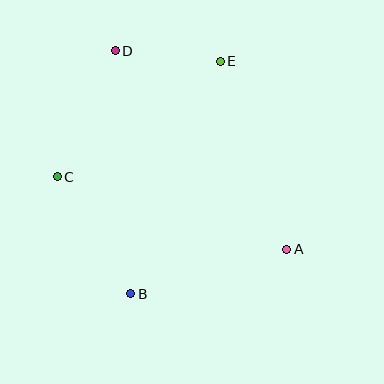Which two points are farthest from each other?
Points A and D are farthest from each other.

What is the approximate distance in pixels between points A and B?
The distance between A and B is approximately 162 pixels.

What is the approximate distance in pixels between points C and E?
The distance between C and E is approximately 200 pixels.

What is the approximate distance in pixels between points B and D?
The distance between B and D is approximately 243 pixels.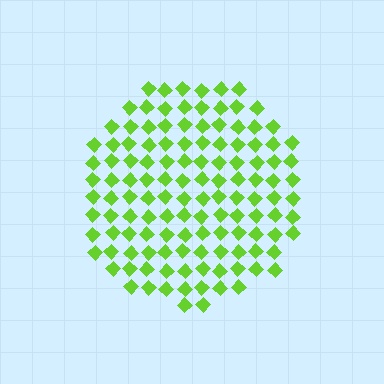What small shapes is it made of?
It is made of small diamonds.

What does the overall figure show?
The overall figure shows a circle.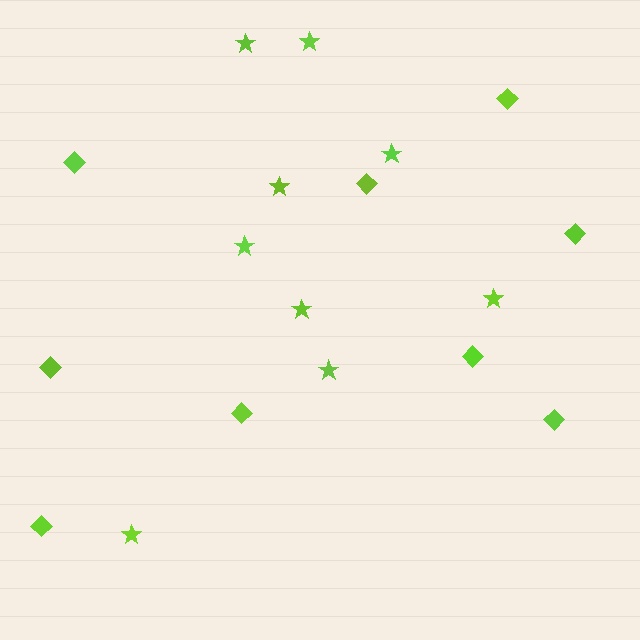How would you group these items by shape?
There are 2 groups: one group of diamonds (9) and one group of stars (9).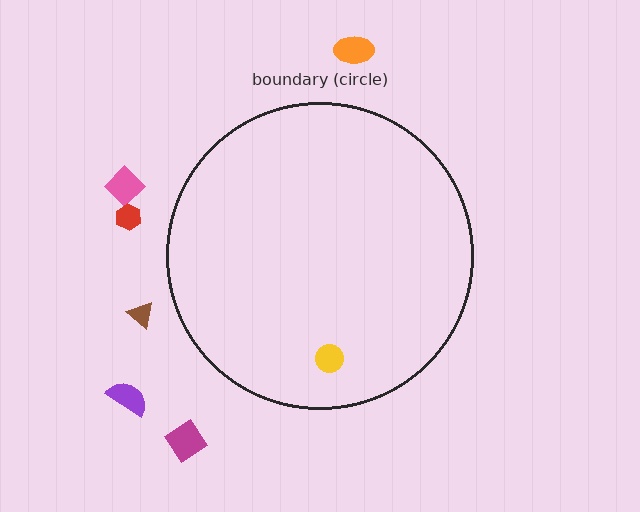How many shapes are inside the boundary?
1 inside, 6 outside.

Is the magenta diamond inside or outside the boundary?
Outside.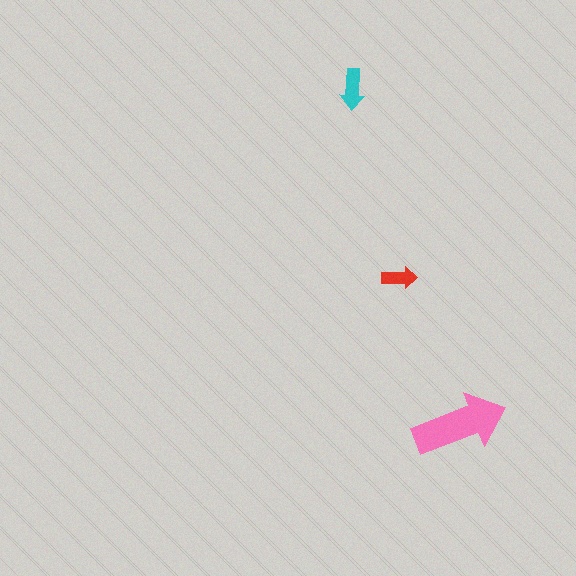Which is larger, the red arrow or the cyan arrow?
The cyan one.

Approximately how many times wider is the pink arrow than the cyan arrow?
About 2.5 times wider.